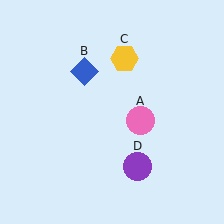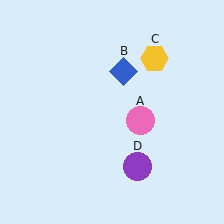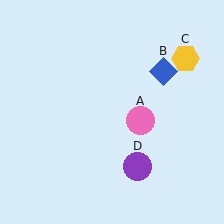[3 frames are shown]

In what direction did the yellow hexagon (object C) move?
The yellow hexagon (object C) moved right.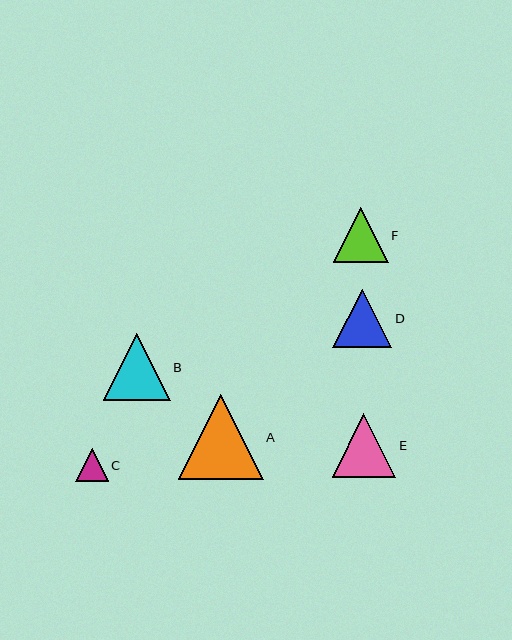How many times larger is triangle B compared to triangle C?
Triangle B is approximately 2.1 times the size of triangle C.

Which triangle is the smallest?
Triangle C is the smallest with a size of approximately 32 pixels.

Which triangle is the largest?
Triangle A is the largest with a size of approximately 85 pixels.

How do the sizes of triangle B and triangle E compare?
Triangle B and triangle E are approximately the same size.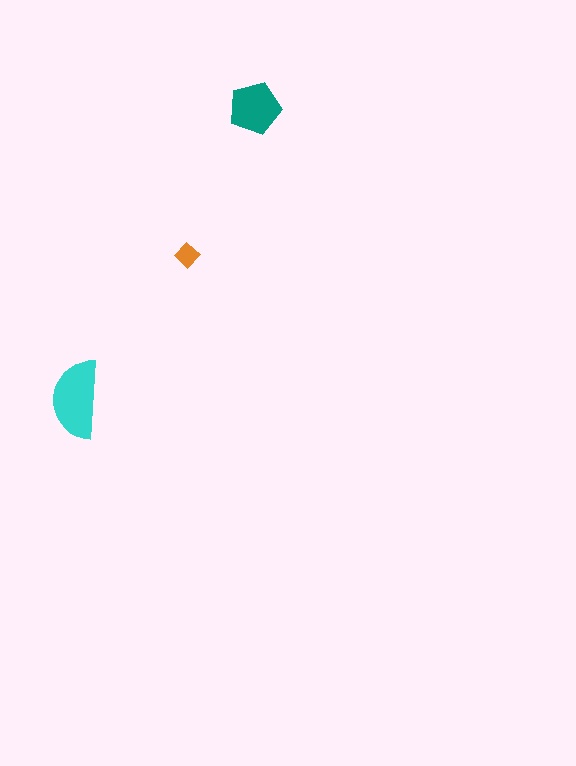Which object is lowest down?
The cyan semicircle is bottommost.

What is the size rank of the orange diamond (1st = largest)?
3rd.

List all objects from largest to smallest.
The cyan semicircle, the teal pentagon, the orange diamond.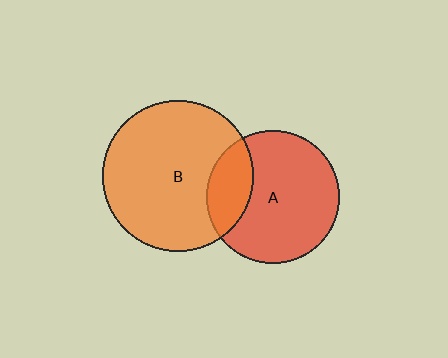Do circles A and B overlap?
Yes.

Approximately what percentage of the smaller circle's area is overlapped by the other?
Approximately 25%.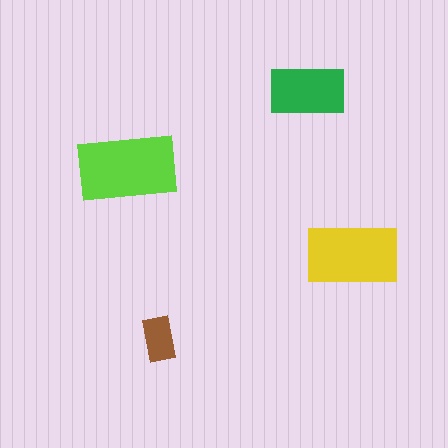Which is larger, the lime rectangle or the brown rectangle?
The lime one.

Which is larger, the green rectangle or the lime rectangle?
The lime one.